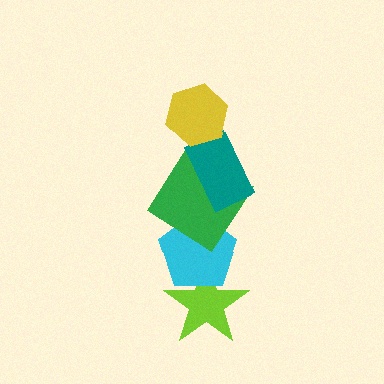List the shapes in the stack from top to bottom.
From top to bottom: the yellow hexagon, the teal rectangle, the green diamond, the cyan pentagon, the lime star.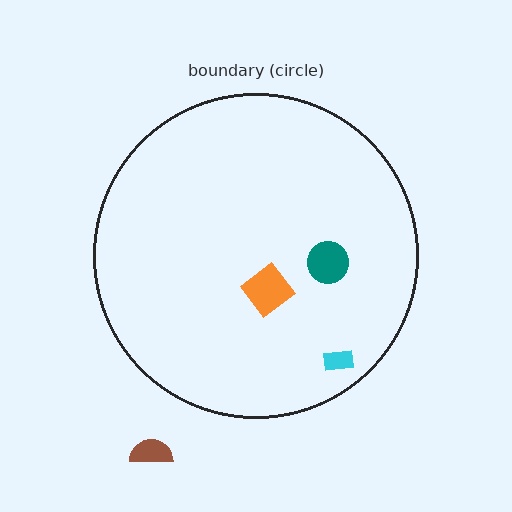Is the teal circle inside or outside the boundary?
Inside.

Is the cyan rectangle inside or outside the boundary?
Inside.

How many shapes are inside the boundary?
3 inside, 1 outside.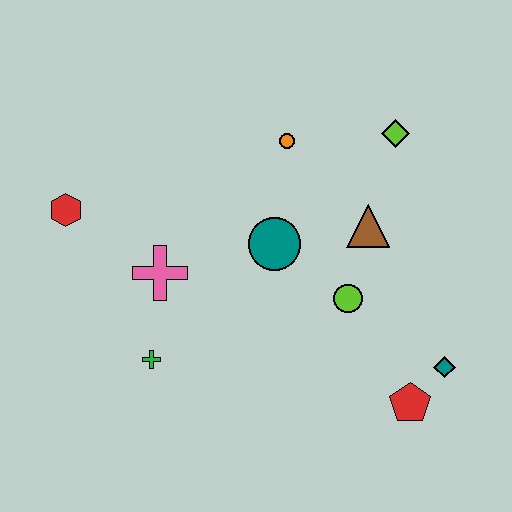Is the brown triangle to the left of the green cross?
No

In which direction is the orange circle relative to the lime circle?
The orange circle is above the lime circle.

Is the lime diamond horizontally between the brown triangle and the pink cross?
No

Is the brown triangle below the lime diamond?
Yes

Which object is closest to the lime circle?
The brown triangle is closest to the lime circle.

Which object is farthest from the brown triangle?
The red hexagon is farthest from the brown triangle.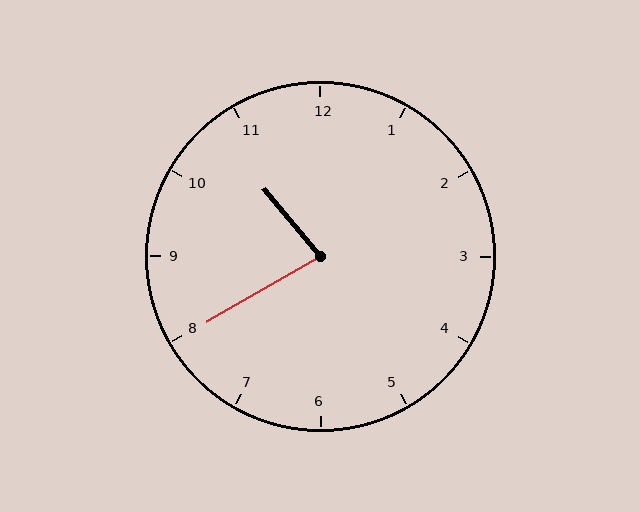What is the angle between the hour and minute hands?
Approximately 80 degrees.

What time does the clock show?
10:40.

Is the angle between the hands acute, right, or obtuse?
It is acute.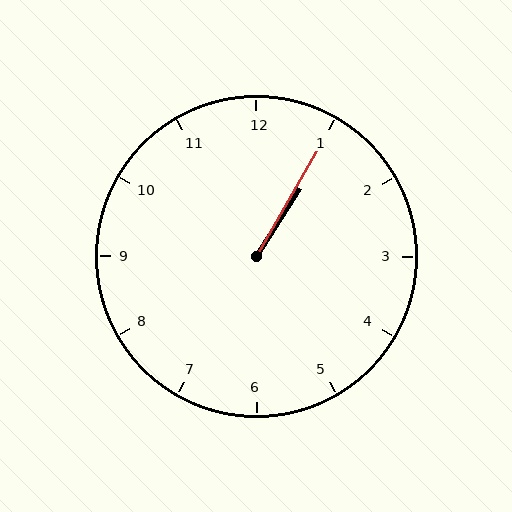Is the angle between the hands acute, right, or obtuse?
It is acute.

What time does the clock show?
1:05.